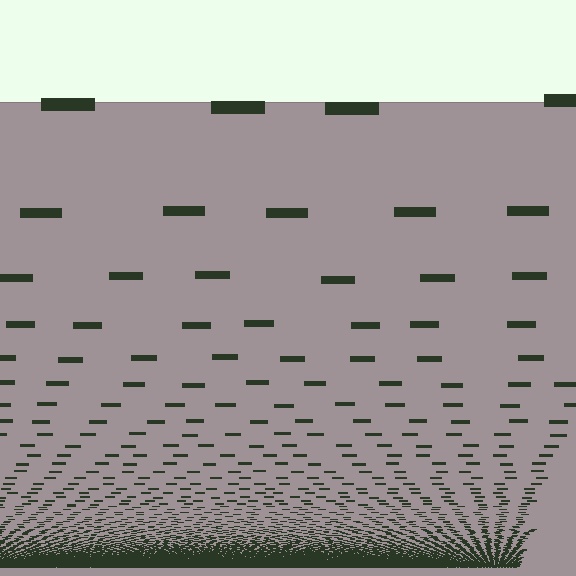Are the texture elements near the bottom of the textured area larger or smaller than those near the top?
Smaller. The gradient is inverted — elements near the bottom are smaller and denser.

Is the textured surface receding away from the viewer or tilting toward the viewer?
The surface appears to tilt toward the viewer. Texture elements get larger and sparser toward the top.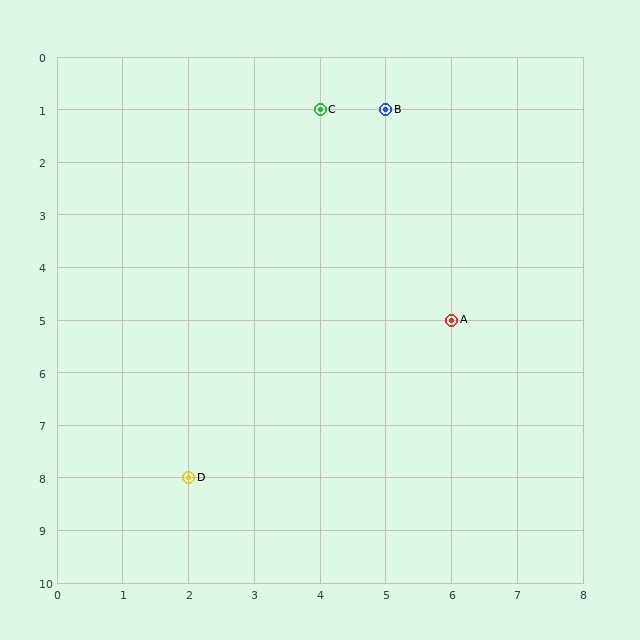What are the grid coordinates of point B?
Point B is at grid coordinates (5, 1).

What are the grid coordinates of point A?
Point A is at grid coordinates (6, 5).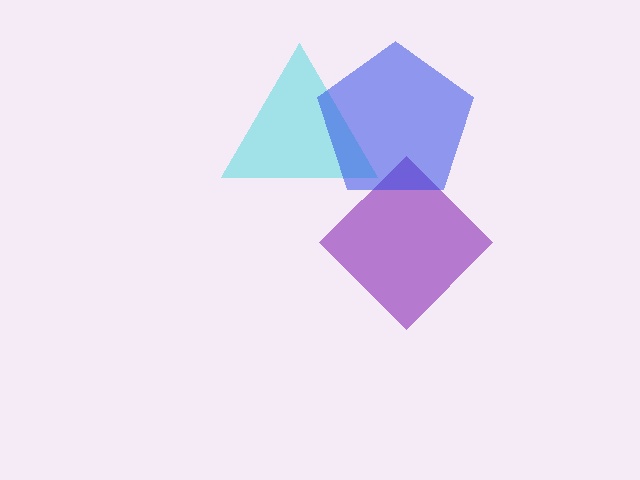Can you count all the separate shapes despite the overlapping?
Yes, there are 3 separate shapes.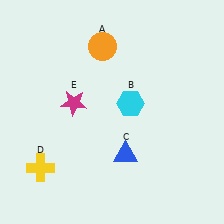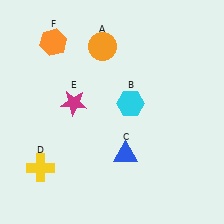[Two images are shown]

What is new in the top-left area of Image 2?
An orange hexagon (F) was added in the top-left area of Image 2.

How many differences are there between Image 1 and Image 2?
There is 1 difference between the two images.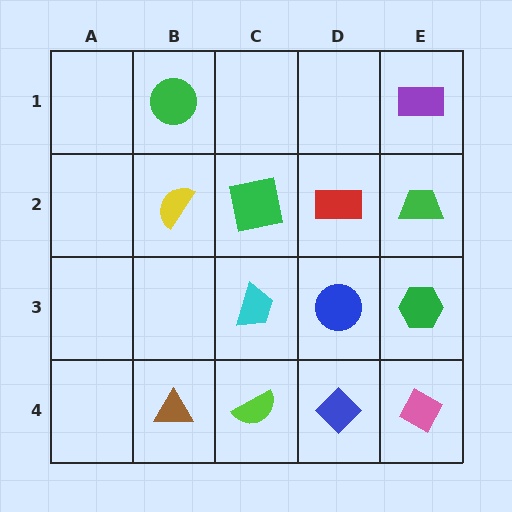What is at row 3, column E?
A green hexagon.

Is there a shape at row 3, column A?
No, that cell is empty.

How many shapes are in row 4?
4 shapes.